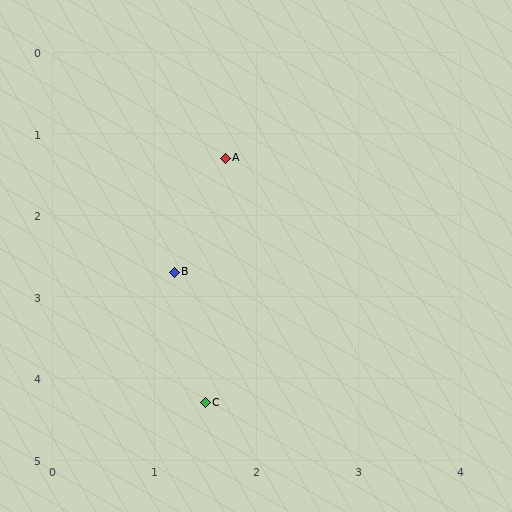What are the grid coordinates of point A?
Point A is at approximately (1.7, 1.3).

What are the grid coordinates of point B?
Point B is at approximately (1.2, 2.7).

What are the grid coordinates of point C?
Point C is at approximately (1.5, 4.3).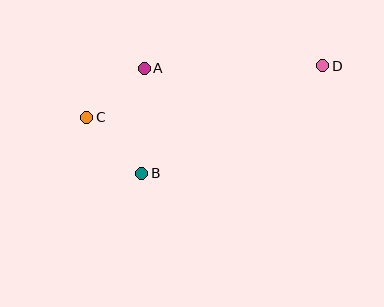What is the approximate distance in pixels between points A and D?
The distance between A and D is approximately 179 pixels.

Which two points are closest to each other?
Points A and C are closest to each other.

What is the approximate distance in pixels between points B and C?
The distance between B and C is approximately 79 pixels.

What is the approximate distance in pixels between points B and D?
The distance between B and D is approximately 211 pixels.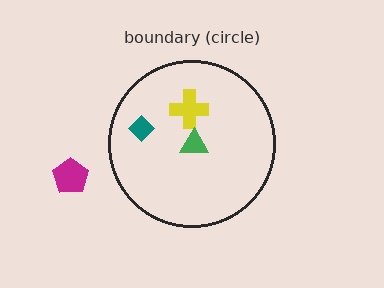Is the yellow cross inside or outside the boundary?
Inside.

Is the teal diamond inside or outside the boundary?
Inside.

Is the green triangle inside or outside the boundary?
Inside.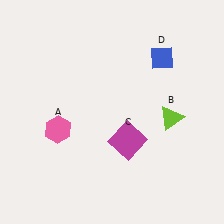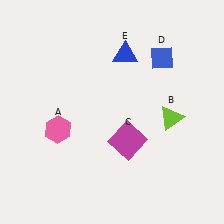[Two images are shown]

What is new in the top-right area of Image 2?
A blue triangle (E) was added in the top-right area of Image 2.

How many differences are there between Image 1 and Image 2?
There is 1 difference between the two images.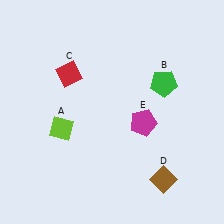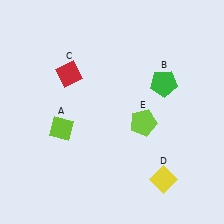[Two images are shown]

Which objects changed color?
D changed from brown to yellow. E changed from magenta to lime.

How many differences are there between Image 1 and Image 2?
There are 2 differences between the two images.